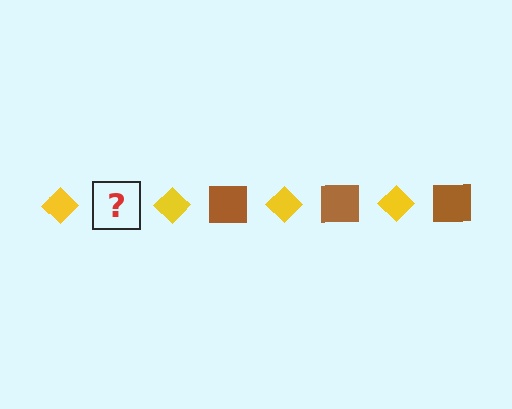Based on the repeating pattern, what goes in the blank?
The blank should be a brown square.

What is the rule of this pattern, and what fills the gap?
The rule is that the pattern alternates between yellow diamond and brown square. The gap should be filled with a brown square.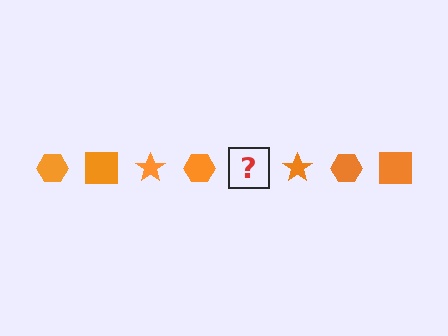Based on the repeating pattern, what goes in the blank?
The blank should be an orange square.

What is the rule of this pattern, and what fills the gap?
The rule is that the pattern cycles through hexagon, square, star shapes in orange. The gap should be filled with an orange square.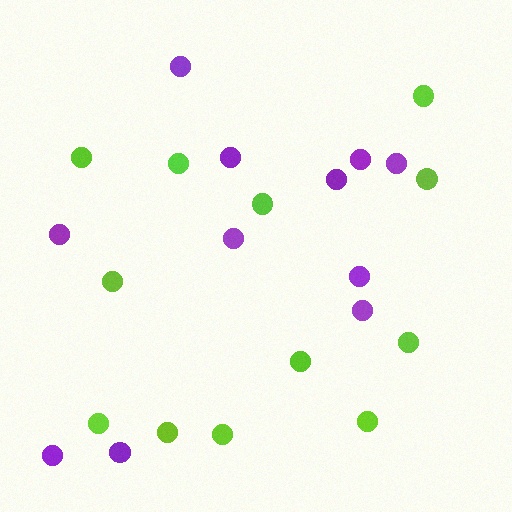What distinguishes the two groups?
There are 2 groups: one group of lime circles (12) and one group of purple circles (11).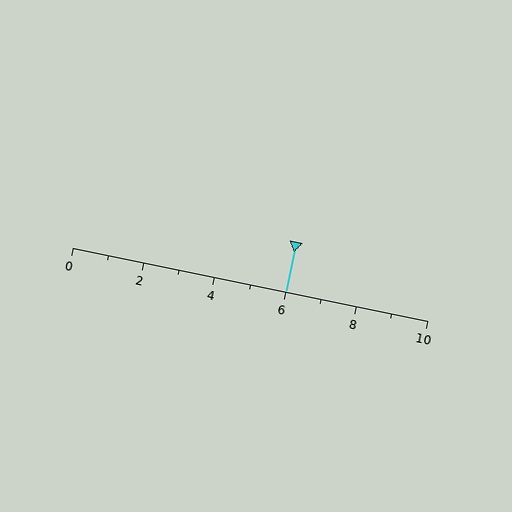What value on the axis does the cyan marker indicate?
The marker indicates approximately 6.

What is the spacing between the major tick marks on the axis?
The major ticks are spaced 2 apart.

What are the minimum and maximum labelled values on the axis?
The axis runs from 0 to 10.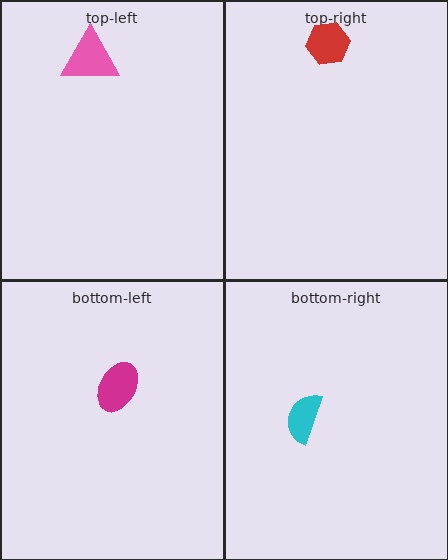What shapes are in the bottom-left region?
The magenta ellipse.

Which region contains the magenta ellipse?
The bottom-left region.